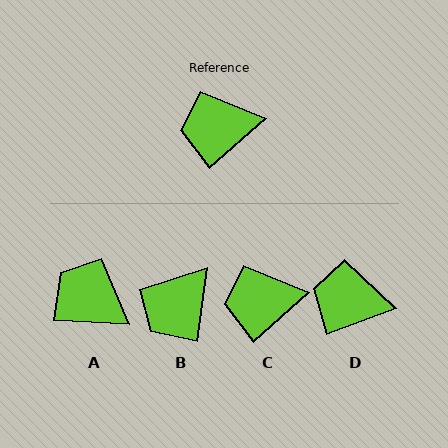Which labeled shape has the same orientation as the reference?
C.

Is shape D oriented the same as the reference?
No, it is off by about 21 degrees.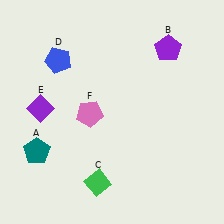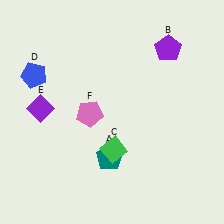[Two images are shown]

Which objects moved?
The objects that moved are: the teal pentagon (A), the green diamond (C), the blue pentagon (D).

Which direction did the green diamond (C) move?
The green diamond (C) moved up.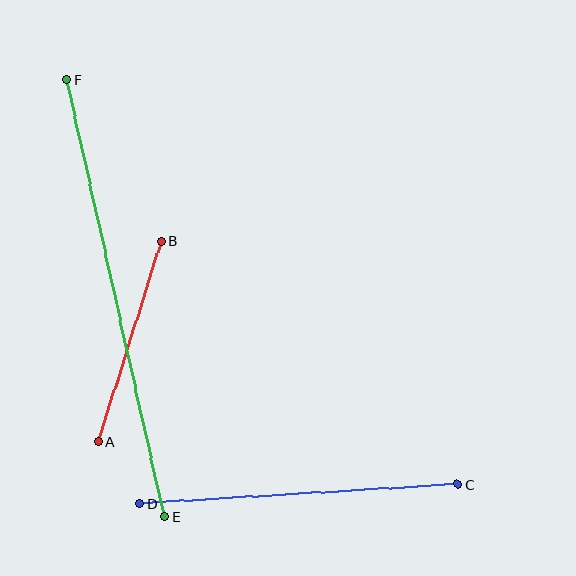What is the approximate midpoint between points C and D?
The midpoint is at approximately (299, 494) pixels.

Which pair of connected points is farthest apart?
Points E and F are farthest apart.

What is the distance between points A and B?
The distance is approximately 210 pixels.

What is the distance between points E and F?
The distance is approximately 448 pixels.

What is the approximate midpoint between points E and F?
The midpoint is at approximately (116, 298) pixels.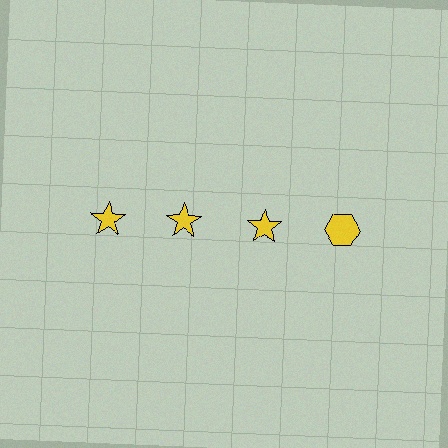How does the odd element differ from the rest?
It has a different shape: hexagon instead of star.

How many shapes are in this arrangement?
There are 4 shapes arranged in a grid pattern.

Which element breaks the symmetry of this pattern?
The yellow hexagon in the top row, second from right column breaks the symmetry. All other shapes are yellow stars.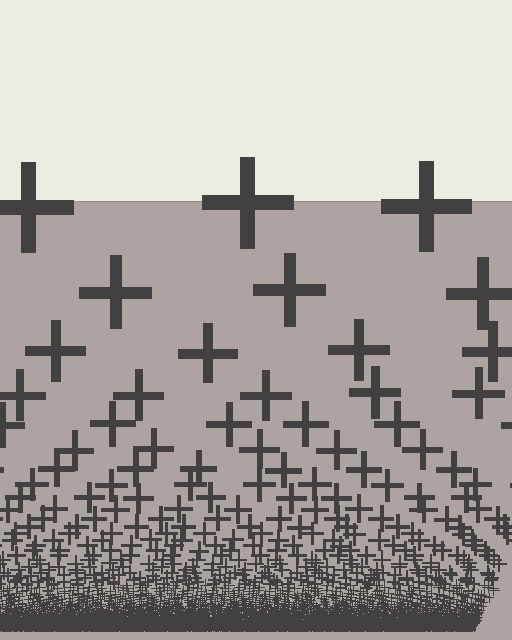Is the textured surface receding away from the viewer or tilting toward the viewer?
The surface appears to tilt toward the viewer. Texture elements get larger and sparser toward the top.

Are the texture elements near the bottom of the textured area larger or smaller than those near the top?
Smaller. The gradient is inverted — elements near the bottom are smaller and denser.